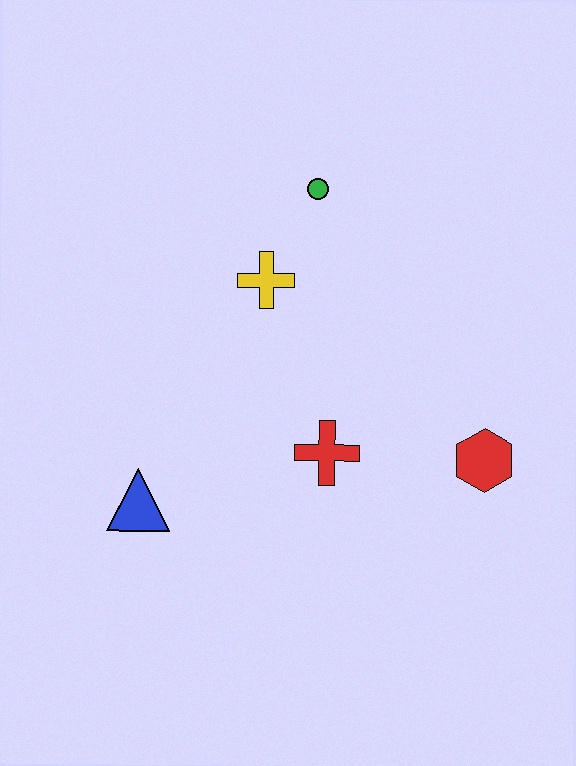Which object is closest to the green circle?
The yellow cross is closest to the green circle.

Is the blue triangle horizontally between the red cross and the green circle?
No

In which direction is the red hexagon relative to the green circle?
The red hexagon is below the green circle.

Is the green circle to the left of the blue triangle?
No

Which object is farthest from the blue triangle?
The green circle is farthest from the blue triangle.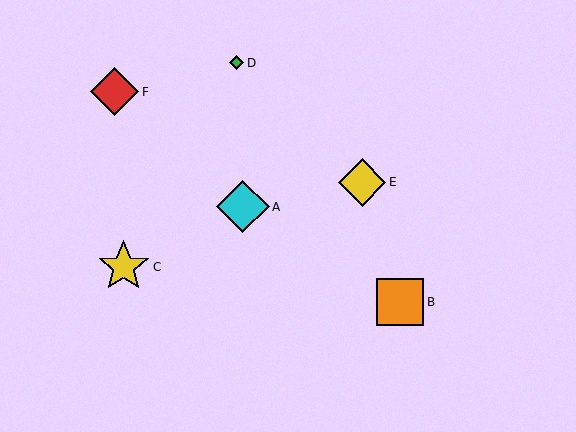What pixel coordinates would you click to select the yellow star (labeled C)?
Click at (124, 267) to select the yellow star C.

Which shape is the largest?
The cyan diamond (labeled A) is the largest.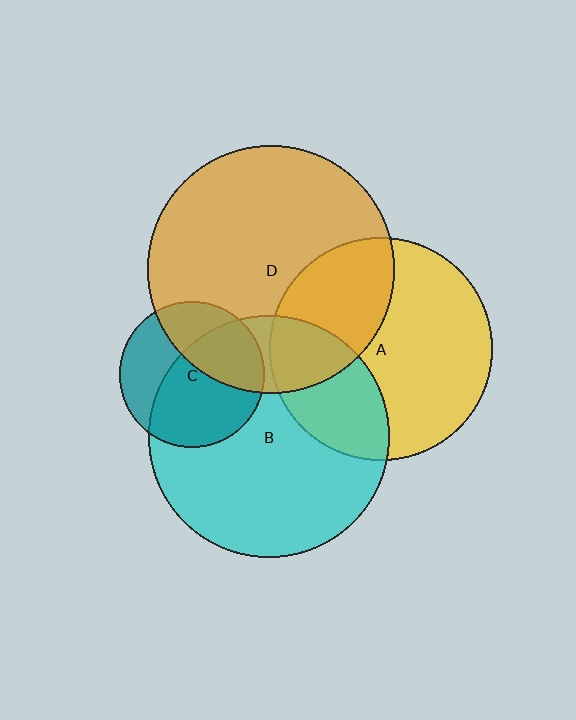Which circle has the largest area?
Circle D (orange).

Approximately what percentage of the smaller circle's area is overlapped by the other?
Approximately 60%.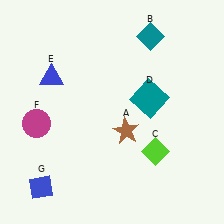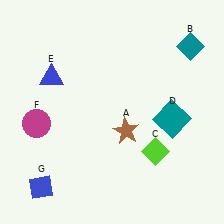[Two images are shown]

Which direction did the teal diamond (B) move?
The teal diamond (B) moved right.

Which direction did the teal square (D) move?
The teal square (D) moved right.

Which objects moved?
The objects that moved are: the teal diamond (B), the teal square (D).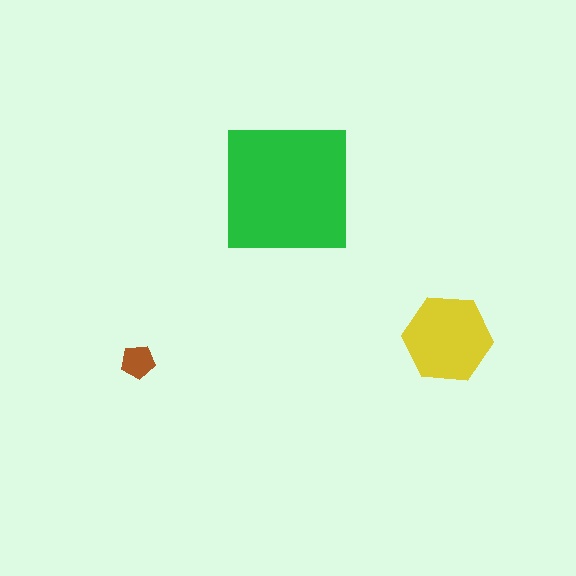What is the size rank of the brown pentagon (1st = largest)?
3rd.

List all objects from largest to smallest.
The green square, the yellow hexagon, the brown pentagon.